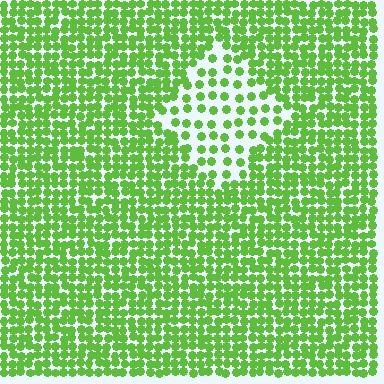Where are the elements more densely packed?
The elements are more densely packed outside the diamond boundary.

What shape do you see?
I see a diamond.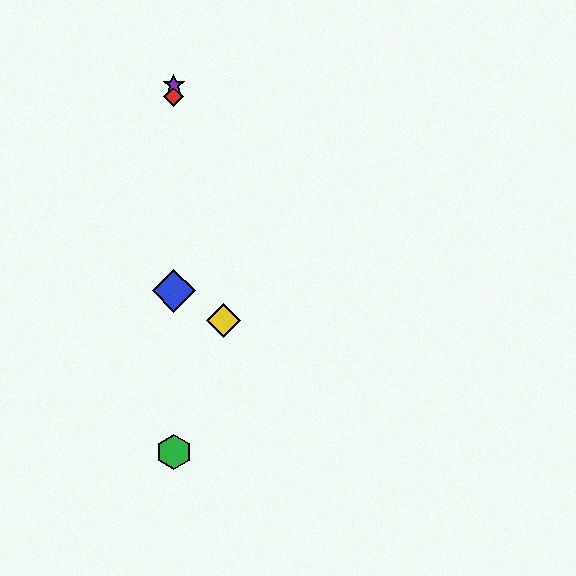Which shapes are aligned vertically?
The red diamond, the blue diamond, the green hexagon, the purple star are aligned vertically.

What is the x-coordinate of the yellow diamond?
The yellow diamond is at x≈223.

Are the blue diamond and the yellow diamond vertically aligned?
No, the blue diamond is at x≈174 and the yellow diamond is at x≈223.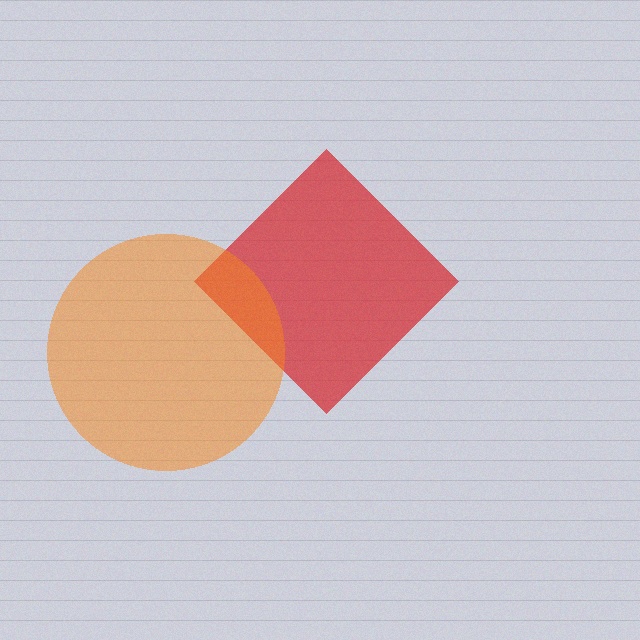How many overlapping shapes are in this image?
There are 2 overlapping shapes in the image.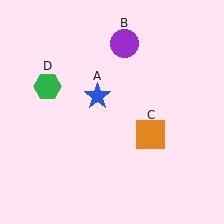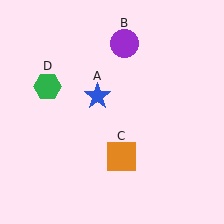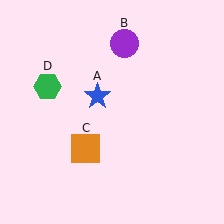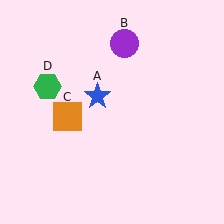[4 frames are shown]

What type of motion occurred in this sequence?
The orange square (object C) rotated clockwise around the center of the scene.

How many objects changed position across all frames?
1 object changed position: orange square (object C).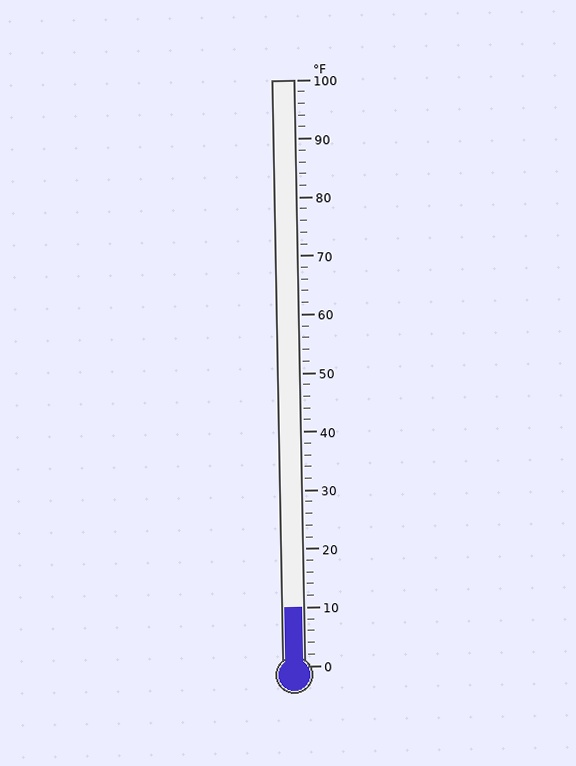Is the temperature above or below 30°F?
The temperature is below 30°F.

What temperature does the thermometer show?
The thermometer shows approximately 10°F.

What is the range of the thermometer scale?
The thermometer scale ranges from 0°F to 100°F.